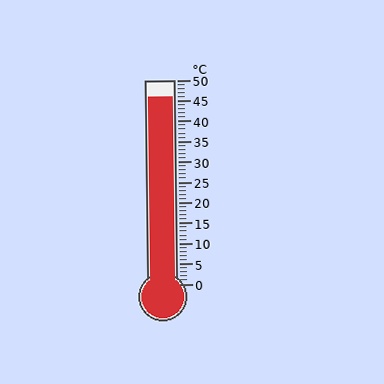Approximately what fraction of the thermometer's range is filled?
The thermometer is filled to approximately 90% of its range.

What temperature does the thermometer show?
The thermometer shows approximately 46°C.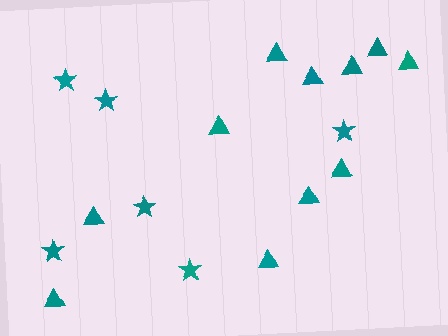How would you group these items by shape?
There are 2 groups: one group of triangles (11) and one group of stars (6).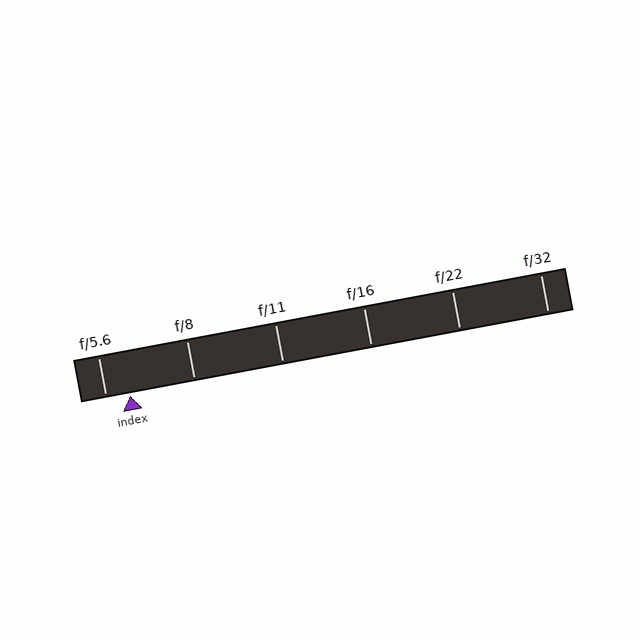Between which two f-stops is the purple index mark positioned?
The index mark is between f/5.6 and f/8.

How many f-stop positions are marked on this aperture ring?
There are 6 f-stop positions marked.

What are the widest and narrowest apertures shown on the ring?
The widest aperture shown is f/5.6 and the narrowest is f/32.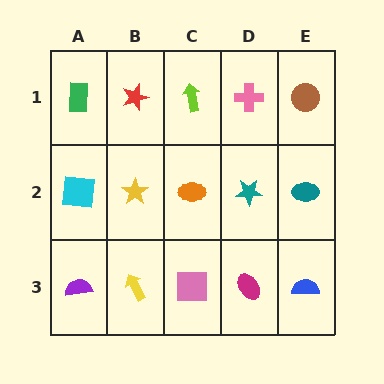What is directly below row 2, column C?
A pink square.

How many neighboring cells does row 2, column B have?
4.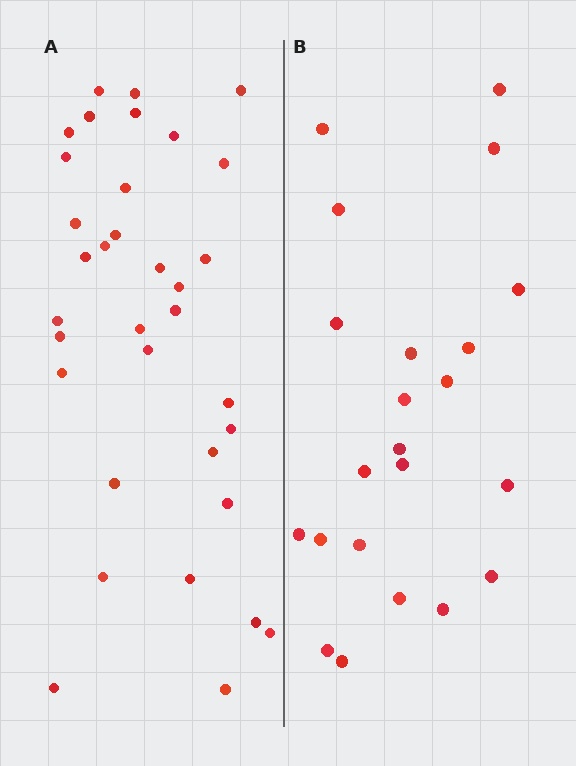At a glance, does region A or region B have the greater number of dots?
Region A (the left region) has more dots.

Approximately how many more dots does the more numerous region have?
Region A has roughly 12 or so more dots than region B.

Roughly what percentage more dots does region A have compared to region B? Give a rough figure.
About 55% more.